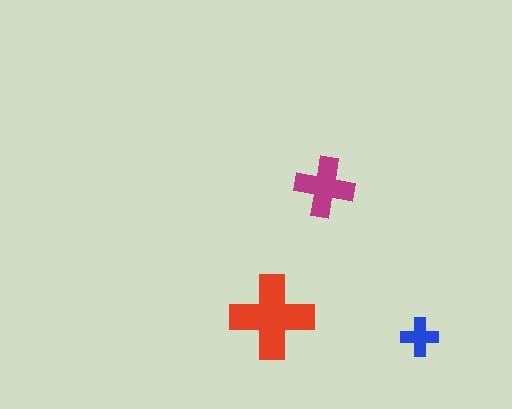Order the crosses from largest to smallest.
the red one, the magenta one, the blue one.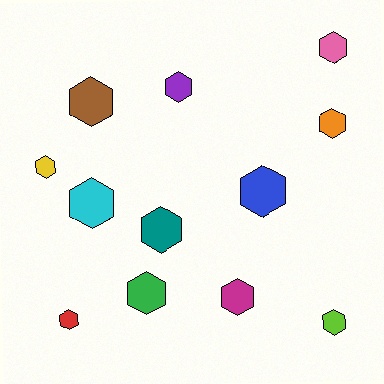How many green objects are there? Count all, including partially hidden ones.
There is 1 green object.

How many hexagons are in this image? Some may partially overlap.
There are 12 hexagons.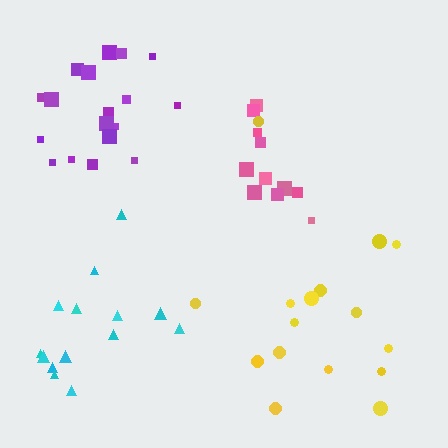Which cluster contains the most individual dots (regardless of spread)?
Purple (18).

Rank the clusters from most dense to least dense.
pink, purple, cyan, yellow.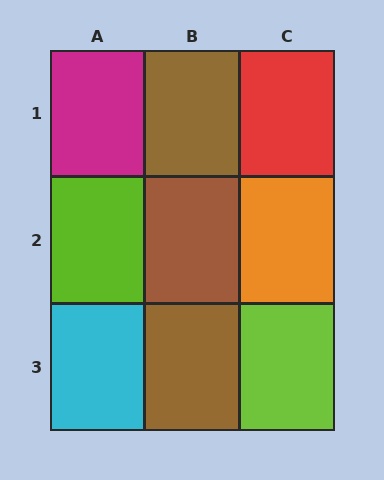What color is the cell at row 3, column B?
Brown.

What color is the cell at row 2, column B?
Brown.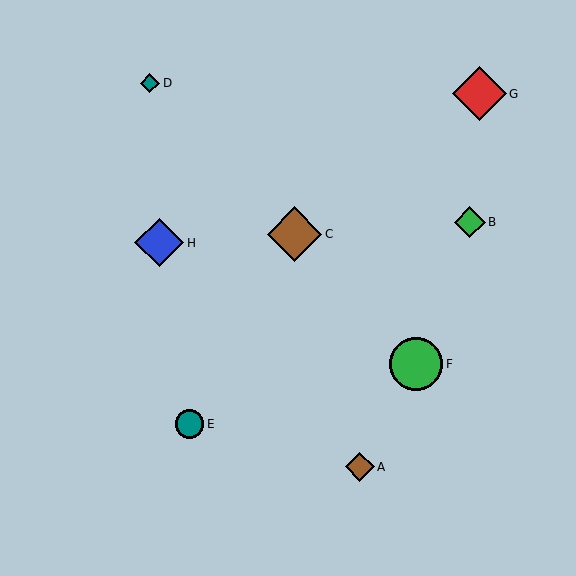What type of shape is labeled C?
Shape C is a brown diamond.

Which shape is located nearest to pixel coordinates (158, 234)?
The blue diamond (labeled H) at (159, 243) is nearest to that location.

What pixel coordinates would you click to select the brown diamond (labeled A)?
Click at (360, 467) to select the brown diamond A.